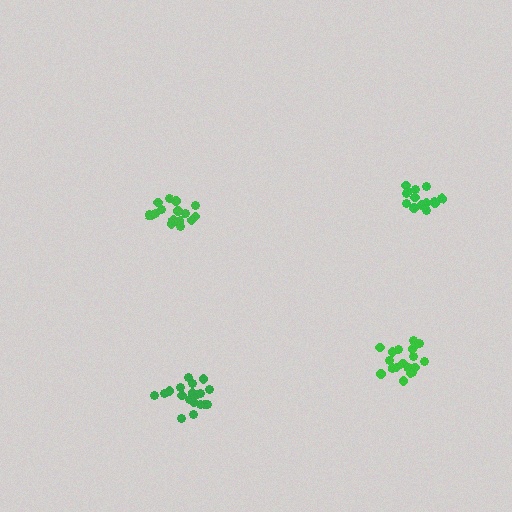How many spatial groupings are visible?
There are 4 spatial groupings.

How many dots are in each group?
Group 1: 19 dots, Group 2: 21 dots, Group 3: 15 dots, Group 4: 19 dots (74 total).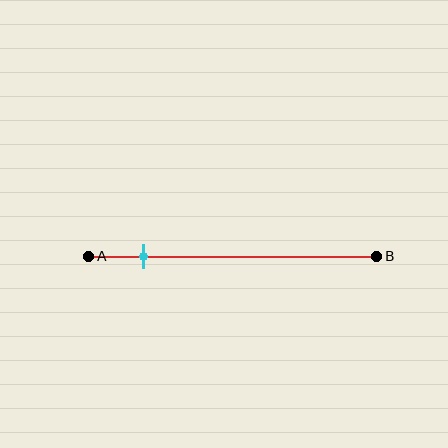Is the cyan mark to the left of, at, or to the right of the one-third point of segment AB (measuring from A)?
The cyan mark is to the left of the one-third point of segment AB.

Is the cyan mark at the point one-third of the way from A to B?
No, the mark is at about 20% from A, not at the 33% one-third point.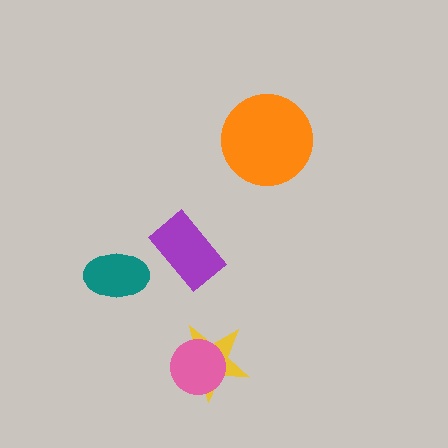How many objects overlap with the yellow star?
1 object overlaps with the yellow star.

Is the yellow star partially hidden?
Yes, it is partially covered by another shape.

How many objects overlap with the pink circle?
1 object overlaps with the pink circle.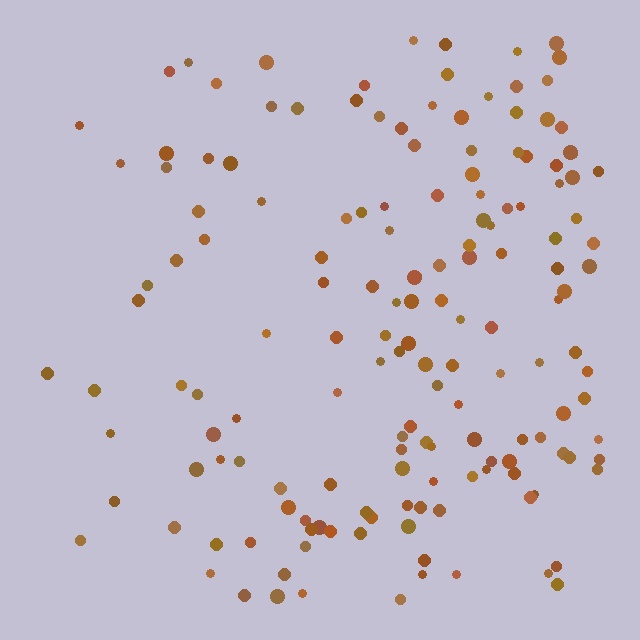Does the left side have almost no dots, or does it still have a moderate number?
Still a moderate number, just noticeably fewer than the right.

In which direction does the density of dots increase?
From left to right, with the right side densest.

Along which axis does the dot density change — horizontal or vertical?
Horizontal.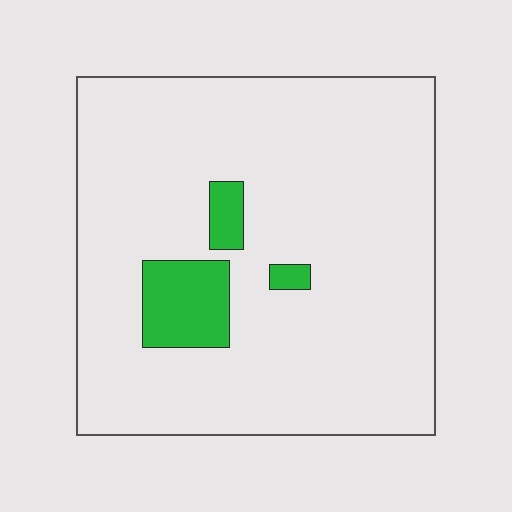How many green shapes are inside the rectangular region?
3.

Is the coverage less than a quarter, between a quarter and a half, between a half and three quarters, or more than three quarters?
Less than a quarter.